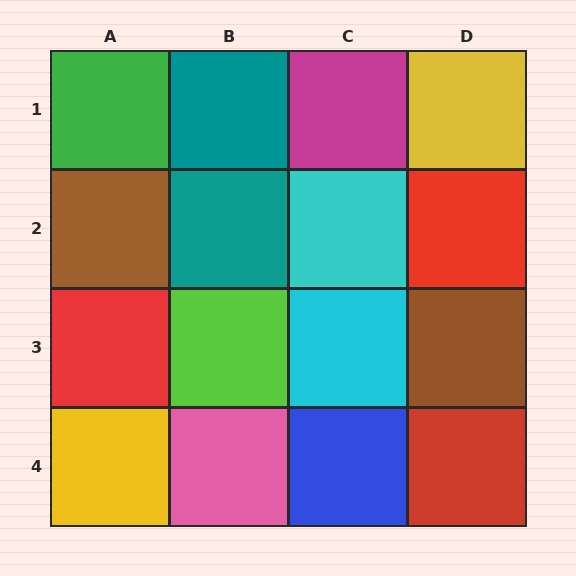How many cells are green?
1 cell is green.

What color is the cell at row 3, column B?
Lime.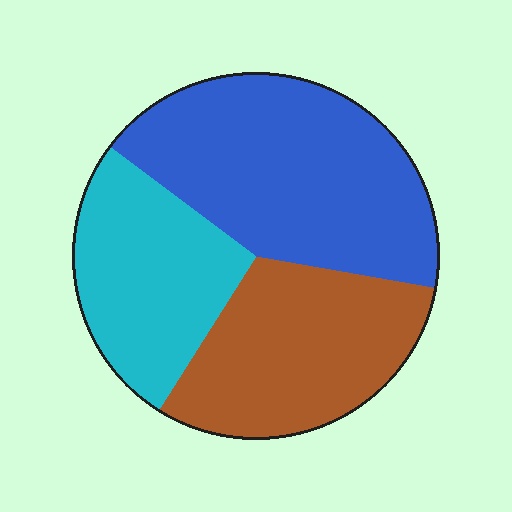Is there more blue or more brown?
Blue.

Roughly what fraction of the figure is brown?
Brown covers around 30% of the figure.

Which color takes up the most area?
Blue, at roughly 45%.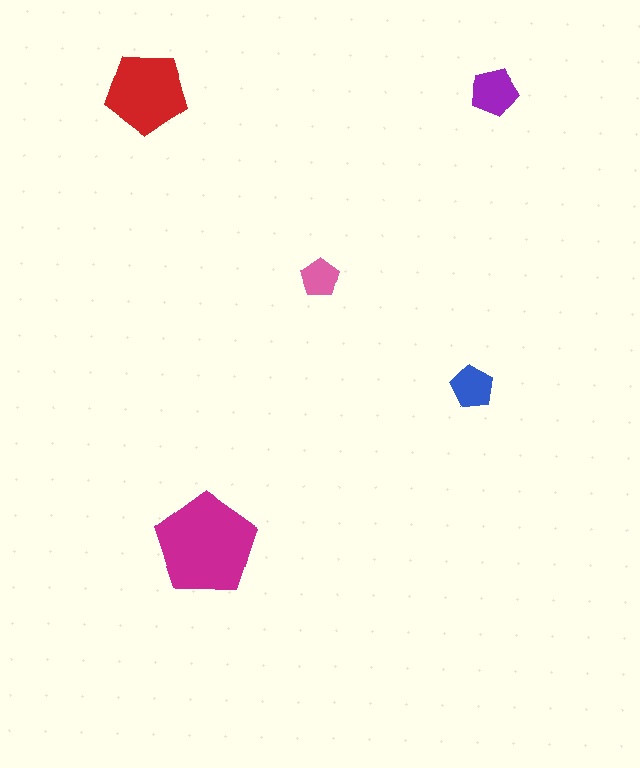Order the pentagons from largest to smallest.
the magenta one, the red one, the purple one, the blue one, the pink one.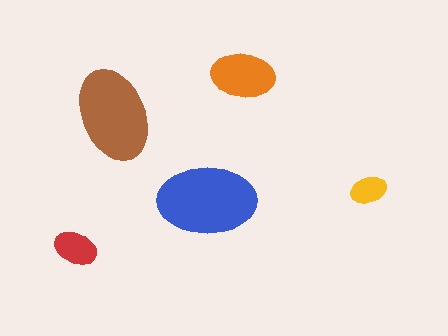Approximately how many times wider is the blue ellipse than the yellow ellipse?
About 2.5 times wider.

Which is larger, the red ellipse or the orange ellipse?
The orange one.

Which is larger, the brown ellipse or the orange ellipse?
The brown one.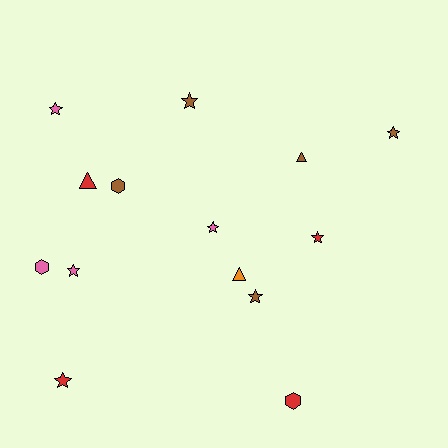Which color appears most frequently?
Brown, with 5 objects.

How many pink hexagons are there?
There is 1 pink hexagon.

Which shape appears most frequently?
Star, with 8 objects.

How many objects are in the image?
There are 14 objects.